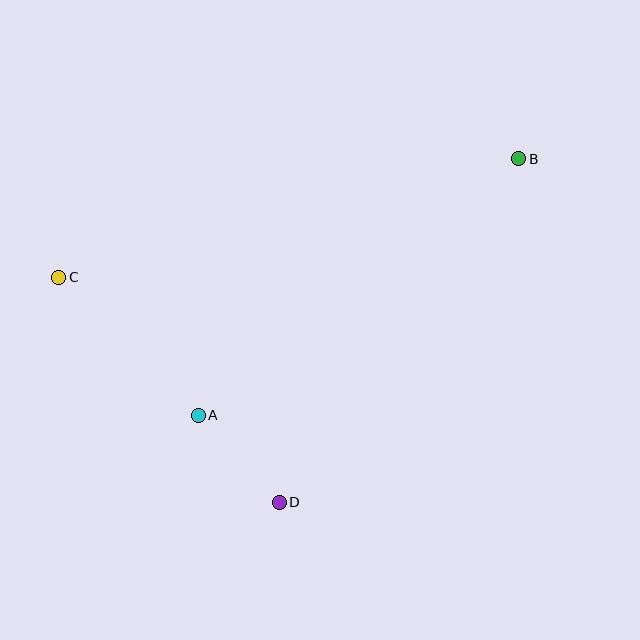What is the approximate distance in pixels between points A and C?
The distance between A and C is approximately 196 pixels.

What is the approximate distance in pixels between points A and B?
The distance between A and B is approximately 411 pixels.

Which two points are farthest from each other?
Points B and C are farthest from each other.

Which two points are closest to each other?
Points A and D are closest to each other.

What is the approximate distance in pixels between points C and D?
The distance between C and D is approximately 315 pixels.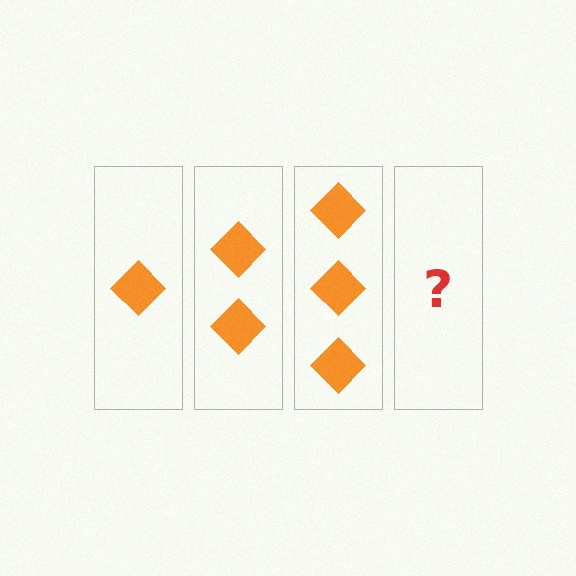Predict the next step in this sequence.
The next step is 4 diamonds.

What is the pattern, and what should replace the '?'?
The pattern is that each step adds one more diamond. The '?' should be 4 diamonds.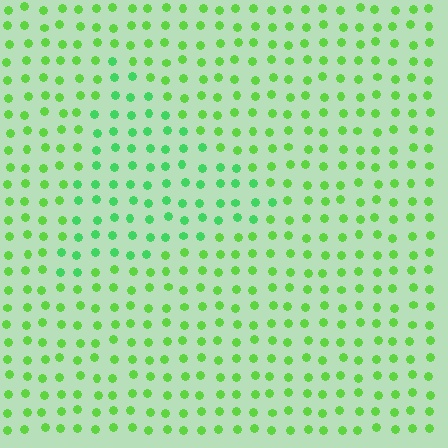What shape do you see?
I see a triangle.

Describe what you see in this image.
The image is filled with small lime elements in a uniform arrangement. A triangle-shaped region is visible where the elements are tinted to a slightly different hue, forming a subtle color boundary.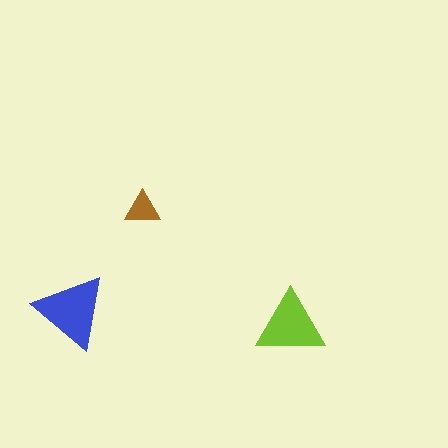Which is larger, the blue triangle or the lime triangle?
The blue one.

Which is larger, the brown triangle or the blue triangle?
The blue one.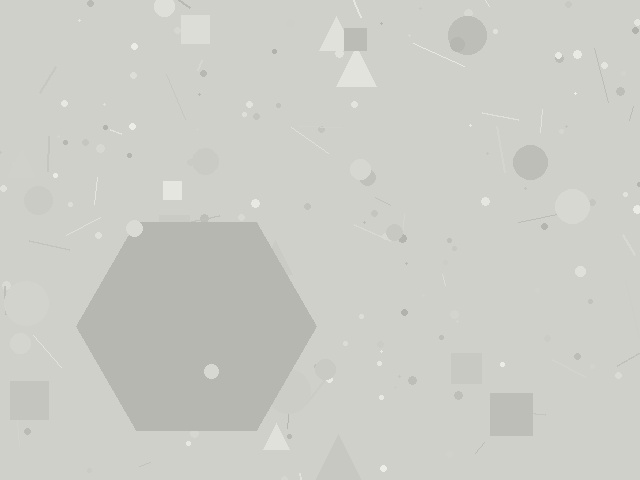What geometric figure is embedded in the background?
A hexagon is embedded in the background.